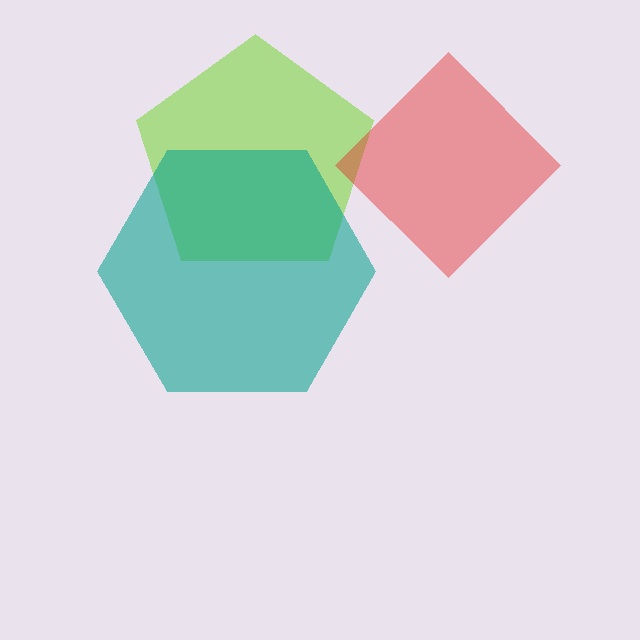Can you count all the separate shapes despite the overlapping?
Yes, there are 3 separate shapes.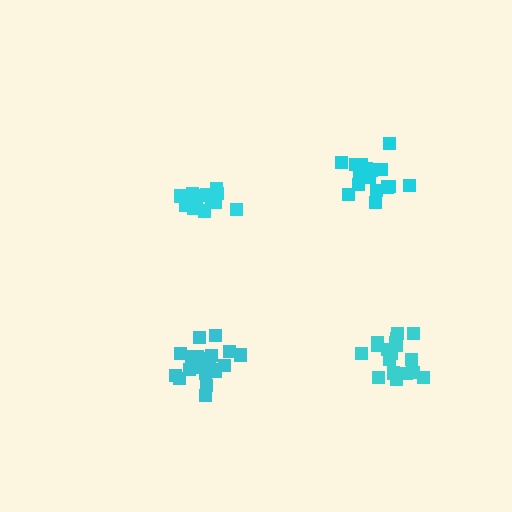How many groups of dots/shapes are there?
There are 4 groups.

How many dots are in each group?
Group 1: 20 dots, Group 2: 19 dots, Group 3: 19 dots, Group 4: 15 dots (73 total).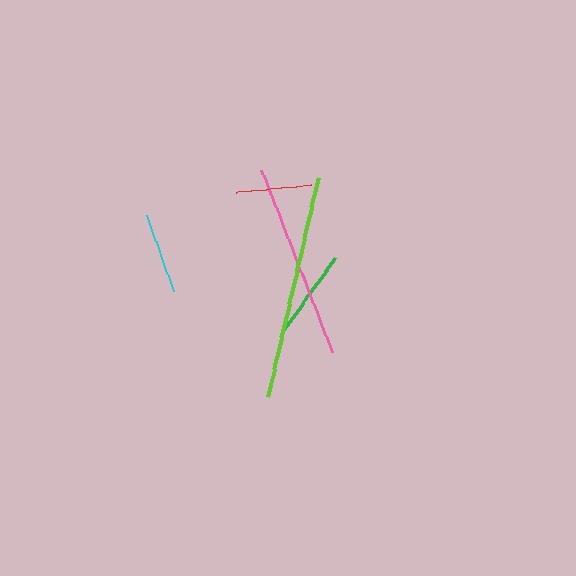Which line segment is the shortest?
The red line is the shortest at approximately 75 pixels.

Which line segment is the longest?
The lime line is the longest at approximately 225 pixels.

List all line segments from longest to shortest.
From longest to shortest: lime, pink, green, cyan, red.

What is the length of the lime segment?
The lime segment is approximately 225 pixels long.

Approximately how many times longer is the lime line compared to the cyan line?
The lime line is approximately 2.8 times the length of the cyan line.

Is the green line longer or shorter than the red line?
The green line is longer than the red line.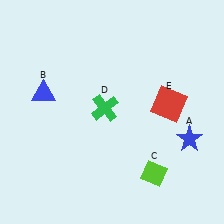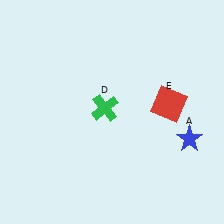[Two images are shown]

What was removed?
The blue triangle (B), the lime diamond (C) were removed in Image 2.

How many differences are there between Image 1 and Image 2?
There are 2 differences between the two images.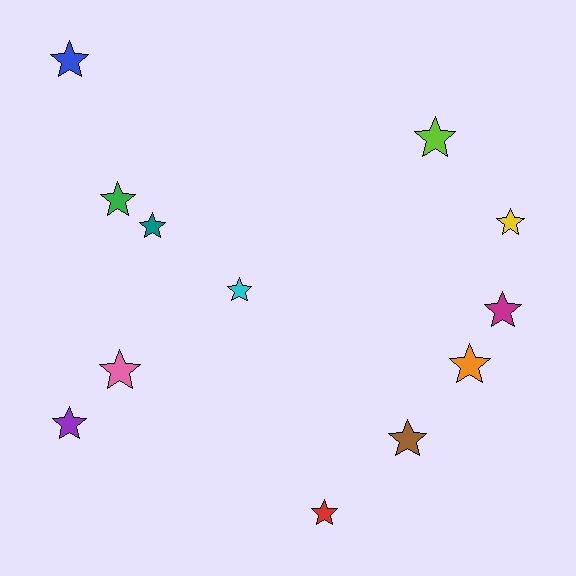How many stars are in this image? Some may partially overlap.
There are 12 stars.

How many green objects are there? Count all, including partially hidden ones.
There is 1 green object.